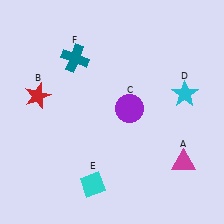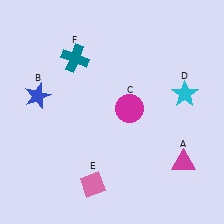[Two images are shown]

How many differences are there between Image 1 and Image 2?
There are 3 differences between the two images.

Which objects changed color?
B changed from red to blue. C changed from purple to magenta. E changed from cyan to pink.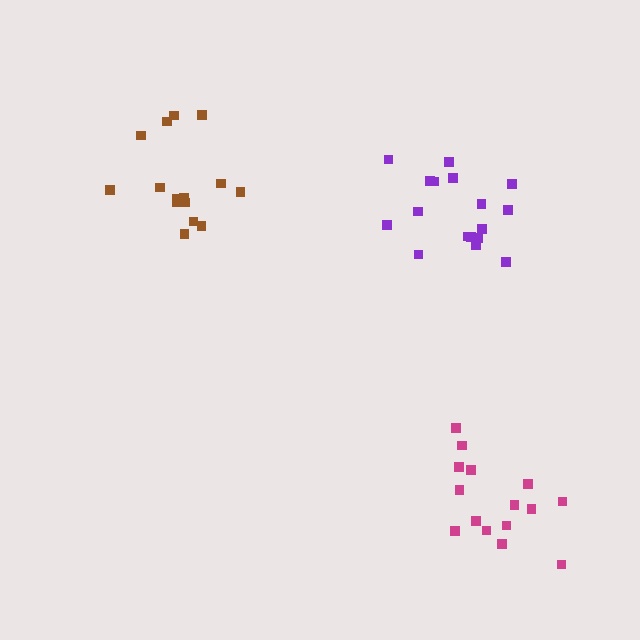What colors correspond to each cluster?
The clusters are colored: magenta, purple, brown.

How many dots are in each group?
Group 1: 15 dots, Group 2: 17 dots, Group 3: 15 dots (47 total).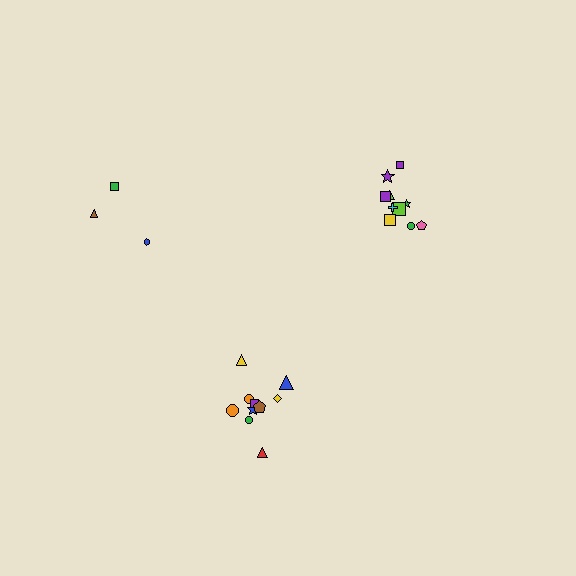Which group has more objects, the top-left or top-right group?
The top-right group.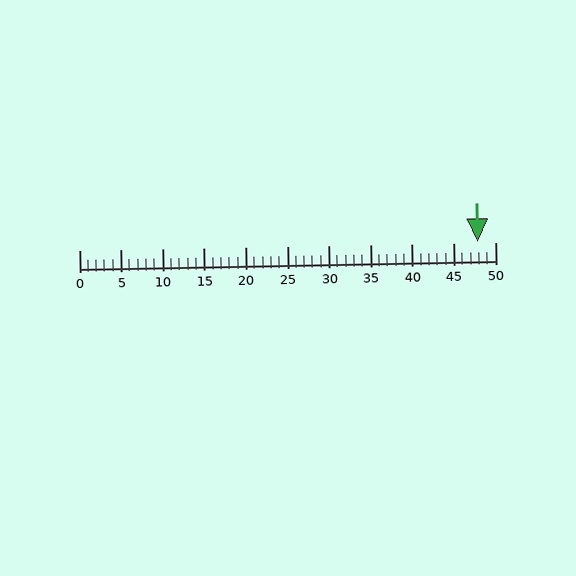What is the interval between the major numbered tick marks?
The major tick marks are spaced 5 units apart.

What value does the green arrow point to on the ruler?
The green arrow points to approximately 48.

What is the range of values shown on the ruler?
The ruler shows values from 0 to 50.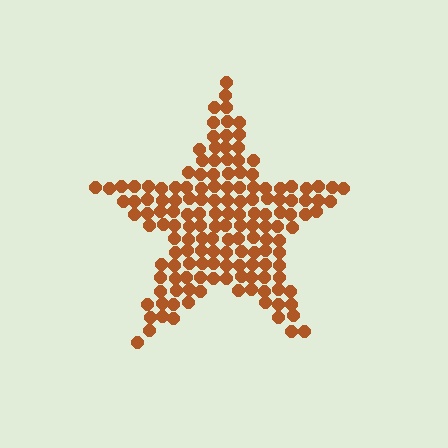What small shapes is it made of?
It is made of small circles.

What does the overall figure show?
The overall figure shows a star.